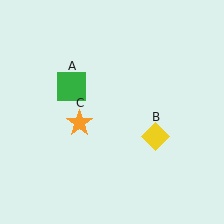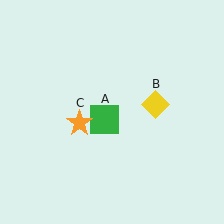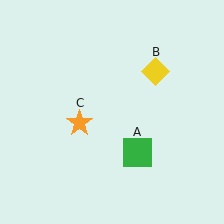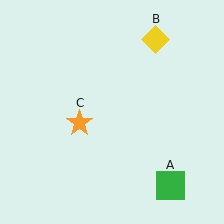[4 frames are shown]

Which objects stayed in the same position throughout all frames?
Orange star (object C) remained stationary.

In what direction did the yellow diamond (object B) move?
The yellow diamond (object B) moved up.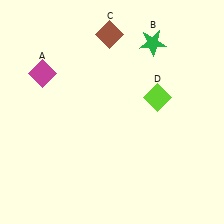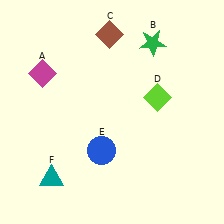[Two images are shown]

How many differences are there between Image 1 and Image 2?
There are 2 differences between the two images.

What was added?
A blue circle (E), a teal triangle (F) were added in Image 2.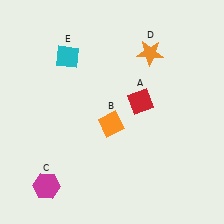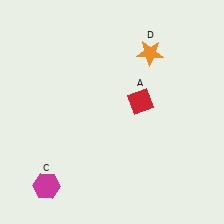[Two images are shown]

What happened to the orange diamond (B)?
The orange diamond (B) was removed in Image 2. It was in the bottom-left area of Image 1.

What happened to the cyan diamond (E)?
The cyan diamond (E) was removed in Image 2. It was in the top-left area of Image 1.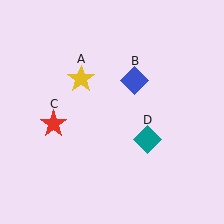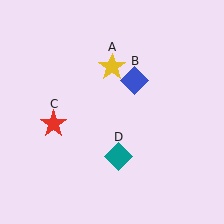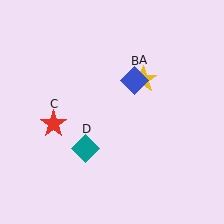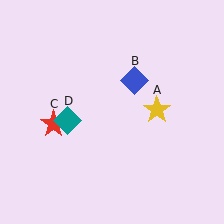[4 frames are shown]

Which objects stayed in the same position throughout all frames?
Blue diamond (object B) and red star (object C) remained stationary.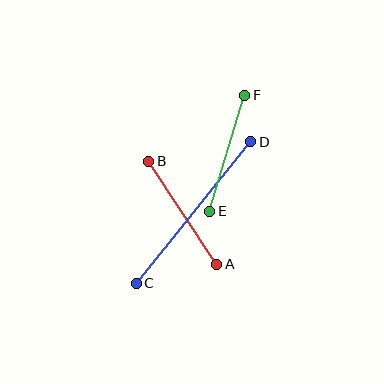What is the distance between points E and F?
The distance is approximately 121 pixels.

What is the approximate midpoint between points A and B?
The midpoint is at approximately (183, 213) pixels.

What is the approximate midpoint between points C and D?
The midpoint is at approximately (193, 213) pixels.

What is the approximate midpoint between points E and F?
The midpoint is at approximately (227, 153) pixels.